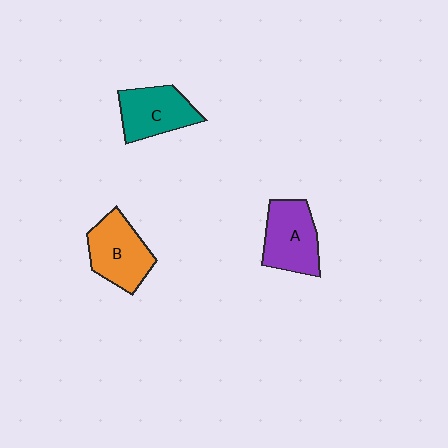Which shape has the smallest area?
Shape C (teal).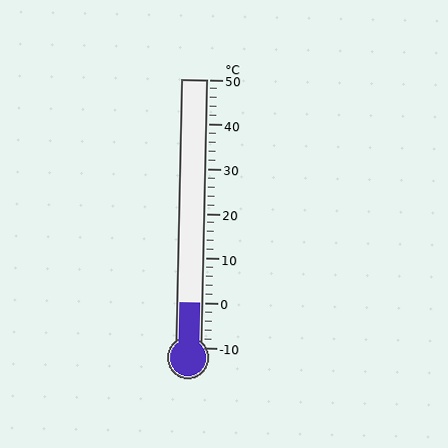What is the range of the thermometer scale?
The thermometer scale ranges from -10°C to 50°C.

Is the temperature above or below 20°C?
The temperature is below 20°C.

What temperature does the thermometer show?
The thermometer shows approximately 0°C.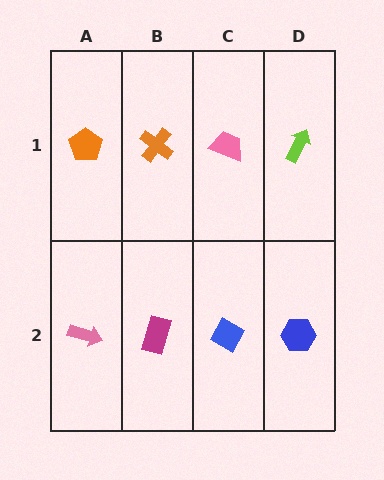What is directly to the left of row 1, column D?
A pink trapezoid.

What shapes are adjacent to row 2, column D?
A lime arrow (row 1, column D), a blue diamond (row 2, column C).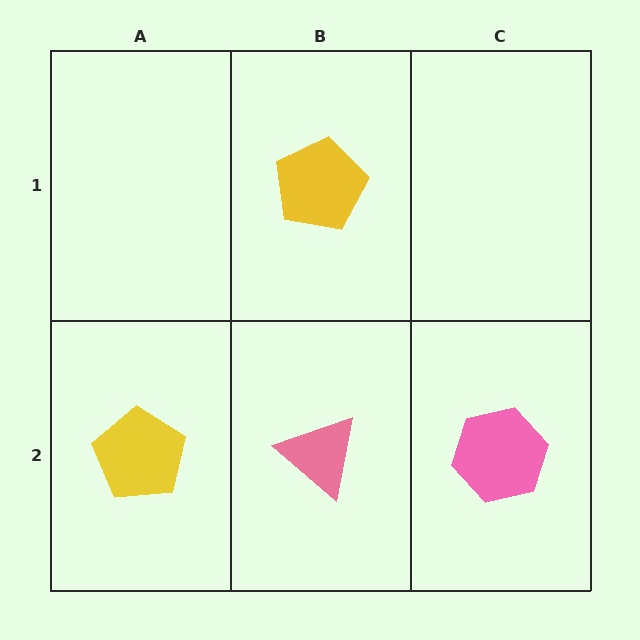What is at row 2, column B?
A pink triangle.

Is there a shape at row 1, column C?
No, that cell is empty.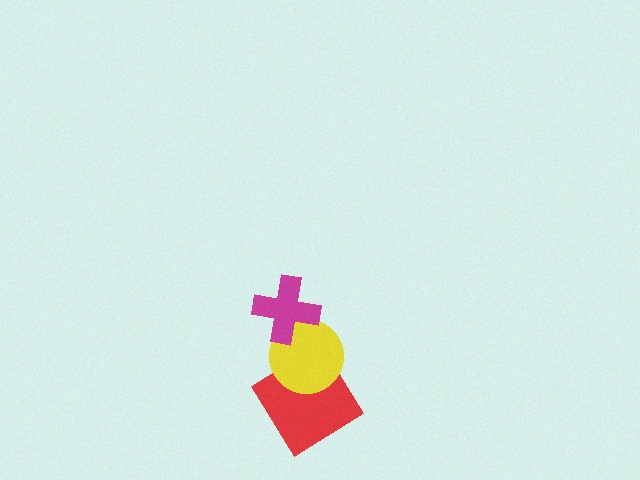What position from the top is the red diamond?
The red diamond is 3rd from the top.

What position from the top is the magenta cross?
The magenta cross is 1st from the top.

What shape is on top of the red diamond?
The yellow circle is on top of the red diamond.